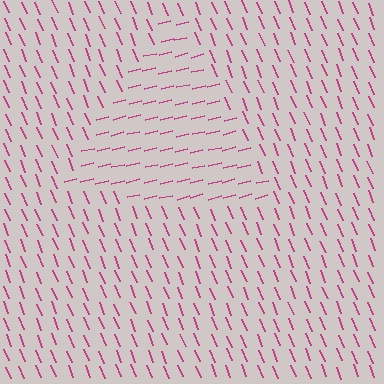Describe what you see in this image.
The image is filled with small magenta line segments. A triangle region in the image has lines oriented differently from the surrounding lines, creating a visible texture boundary.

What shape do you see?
I see a triangle.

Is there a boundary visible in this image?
Yes, there is a texture boundary formed by a change in line orientation.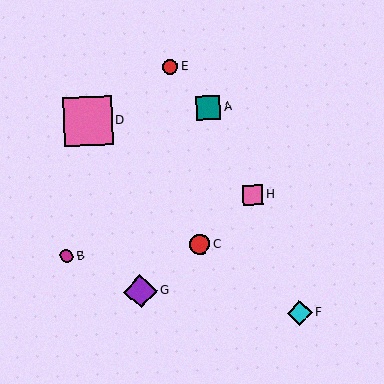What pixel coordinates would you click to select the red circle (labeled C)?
Click at (200, 244) to select the red circle C.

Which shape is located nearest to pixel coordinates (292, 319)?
The cyan diamond (labeled F) at (300, 313) is nearest to that location.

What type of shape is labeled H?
Shape H is a pink square.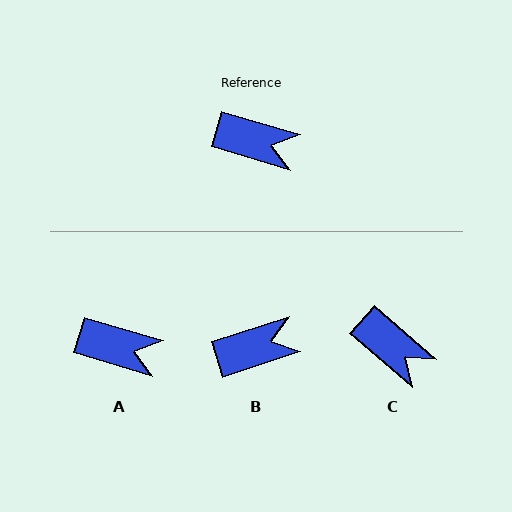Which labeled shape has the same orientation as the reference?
A.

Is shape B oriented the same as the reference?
No, it is off by about 35 degrees.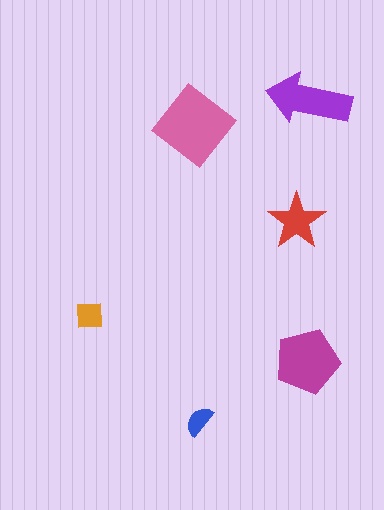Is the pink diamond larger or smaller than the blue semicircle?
Larger.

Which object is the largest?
The pink diamond.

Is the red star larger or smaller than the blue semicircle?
Larger.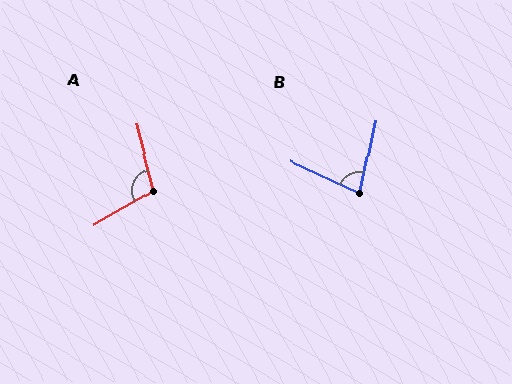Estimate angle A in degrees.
Approximately 105 degrees.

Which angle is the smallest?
B, at approximately 78 degrees.